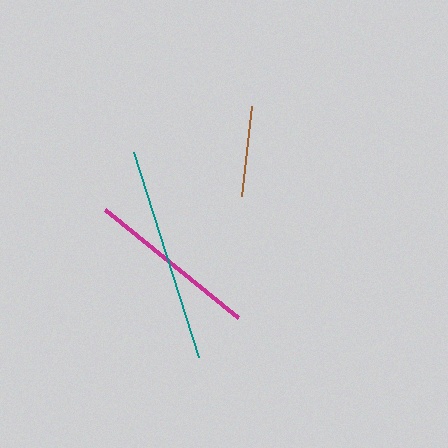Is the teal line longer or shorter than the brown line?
The teal line is longer than the brown line.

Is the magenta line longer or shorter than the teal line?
The teal line is longer than the magenta line.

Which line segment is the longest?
The teal line is the longest at approximately 215 pixels.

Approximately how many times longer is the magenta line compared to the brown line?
The magenta line is approximately 1.9 times the length of the brown line.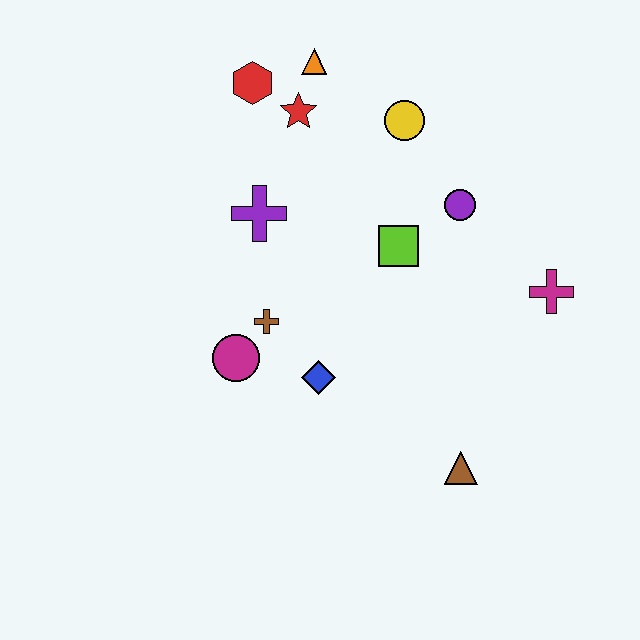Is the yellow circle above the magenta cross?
Yes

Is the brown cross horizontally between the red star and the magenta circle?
Yes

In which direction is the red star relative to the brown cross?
The red star is above the brown cross.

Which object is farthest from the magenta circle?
The magenta cross is farthest from the magenta circle.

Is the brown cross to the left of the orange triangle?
Yes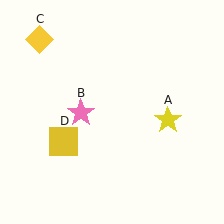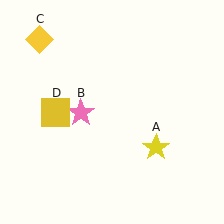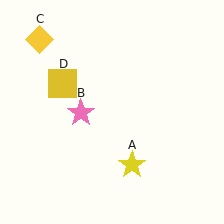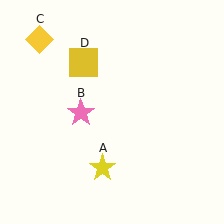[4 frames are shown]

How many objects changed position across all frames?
2 objects changed position: yellow star (object A), yellow square (object D).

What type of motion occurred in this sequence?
The yellow star (object A), yellow square (object D) rotated clockwise around the center of the scene.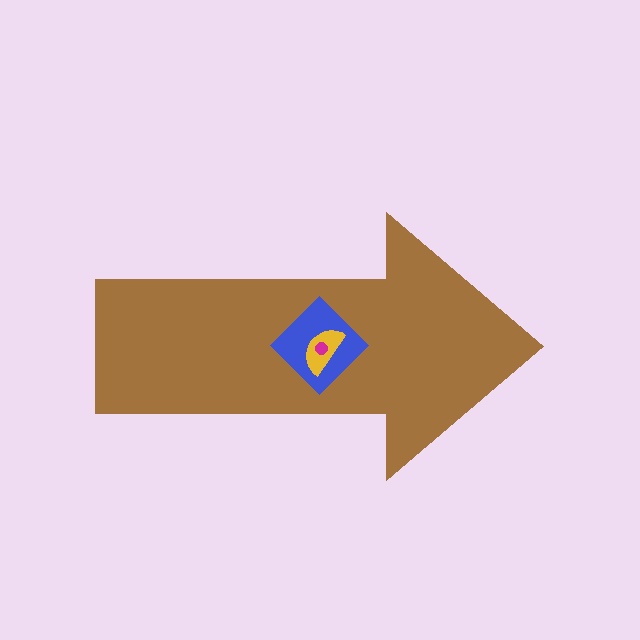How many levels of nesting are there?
4.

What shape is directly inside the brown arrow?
The blue diamond.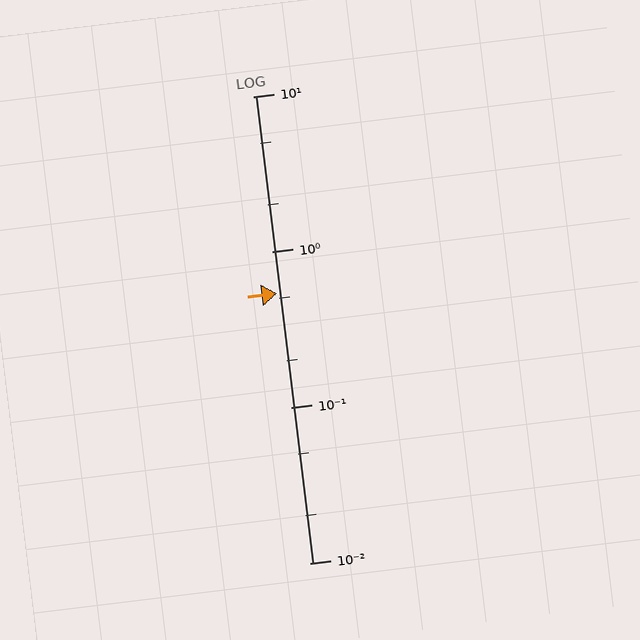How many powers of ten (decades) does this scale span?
The scale spans 3 decades, from 0.01 to 10.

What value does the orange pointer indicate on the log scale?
The pointer indicates approximately 0.54.